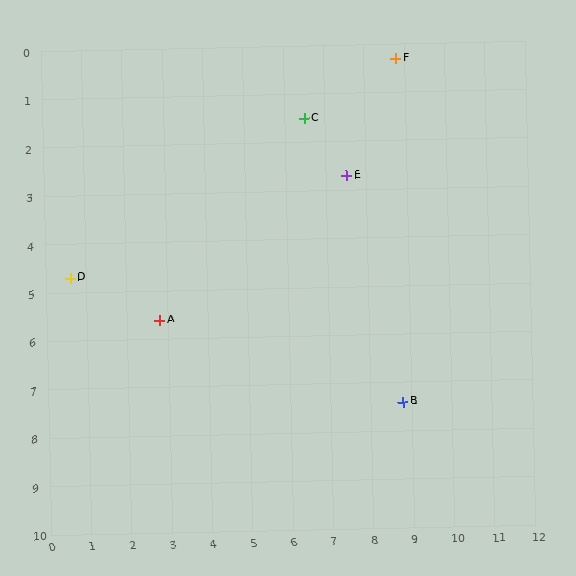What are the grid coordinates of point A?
Point A is at approximately (2.8, 5.6).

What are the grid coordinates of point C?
Point C is at approximately (6.5, 1.5).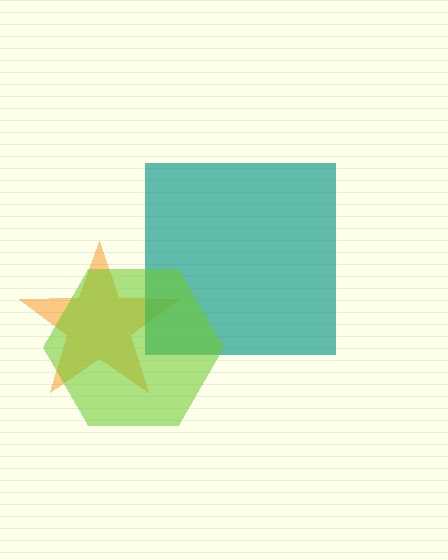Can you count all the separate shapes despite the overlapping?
Yes, there are 3 separate shapes.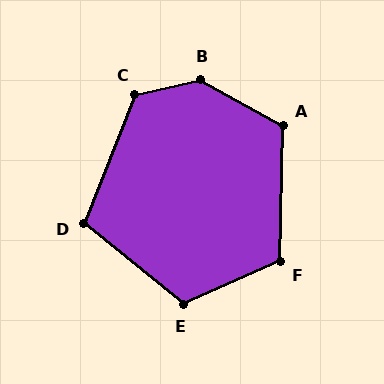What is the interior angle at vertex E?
Approximately 117 degrees (obtuse).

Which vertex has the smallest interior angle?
D, at approximately 108 degrees.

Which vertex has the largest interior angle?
B, at approximately 138 degrees.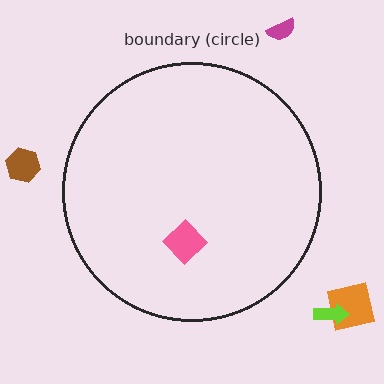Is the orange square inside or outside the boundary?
Outside.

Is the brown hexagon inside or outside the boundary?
Outside.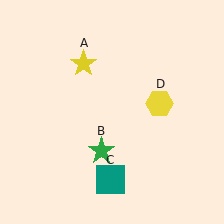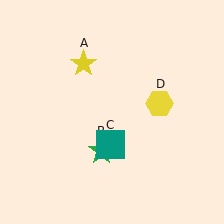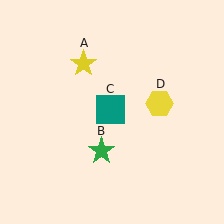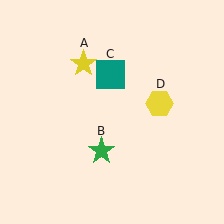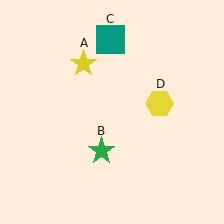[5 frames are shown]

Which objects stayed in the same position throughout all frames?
Yellow star (object A) and green star (object B) and yellow hexagon (object D) remained stationary.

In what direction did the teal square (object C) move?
The teal square (object C) moved up.